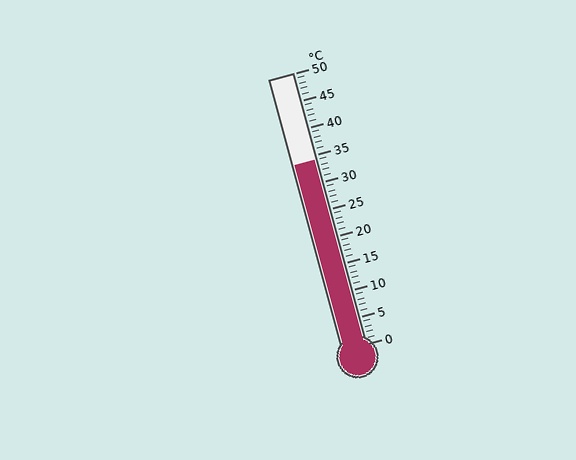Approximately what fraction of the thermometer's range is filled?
The thermometer is filled to approximately 70% of its range.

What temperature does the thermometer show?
The thermometer shows approximately 34°C.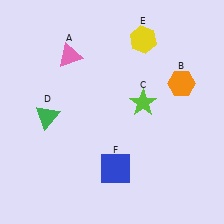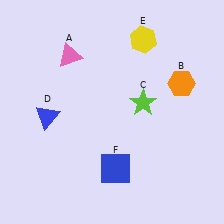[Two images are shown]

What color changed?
The triangle (D) changed from green in Image 1 to blue in Image 2.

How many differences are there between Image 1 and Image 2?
There is 1 difference between the two images.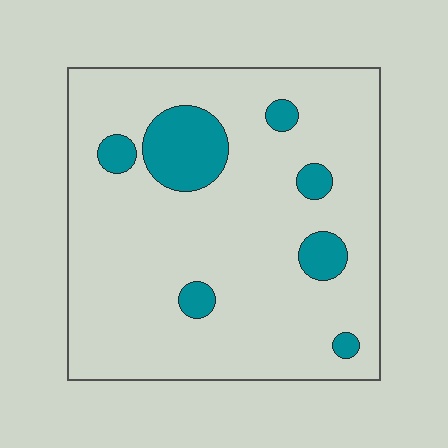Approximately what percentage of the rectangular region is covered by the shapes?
Approximately 15%.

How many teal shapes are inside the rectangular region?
7.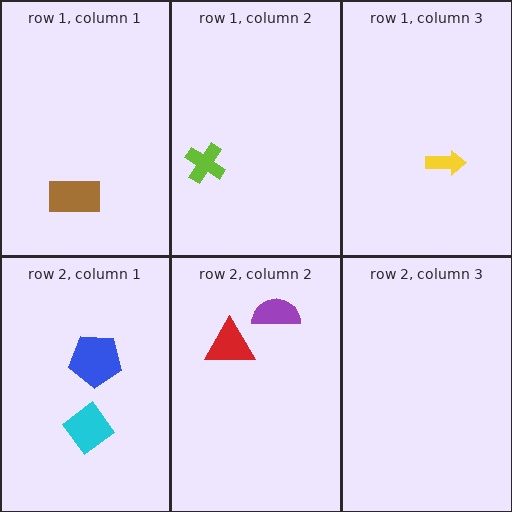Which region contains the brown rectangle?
The row 1, column 1 region.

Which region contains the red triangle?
The row 2, column 2 region.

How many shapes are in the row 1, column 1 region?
1.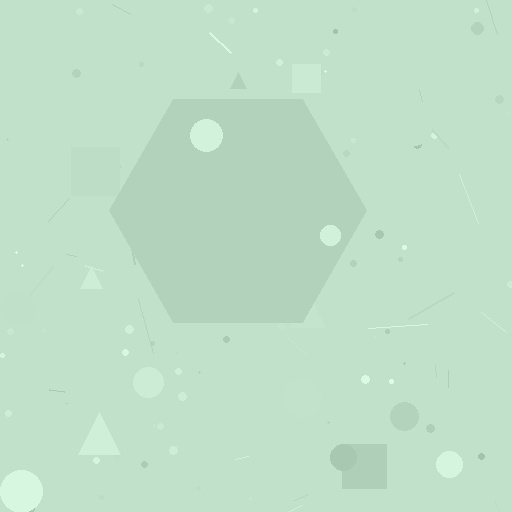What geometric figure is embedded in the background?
A hexagon is embedded in the background.